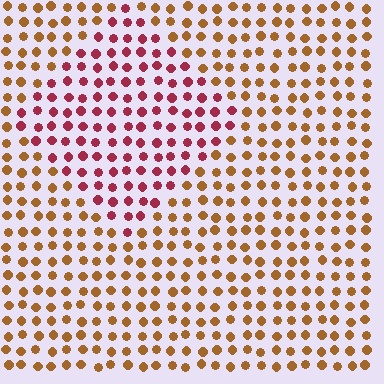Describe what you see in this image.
The image is filled with small brown elements in a uniform arrangement. A diamond-shaped region is visible where the elements are tinted to a slightly different hue, forming a subtle color boundary.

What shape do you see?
I see a diamond.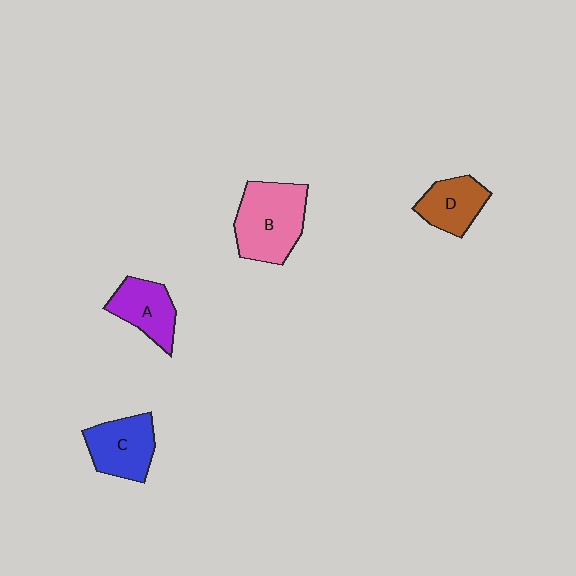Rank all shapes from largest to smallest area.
From largest to smallest: B (pink), C (blue), A (purple), D (brown).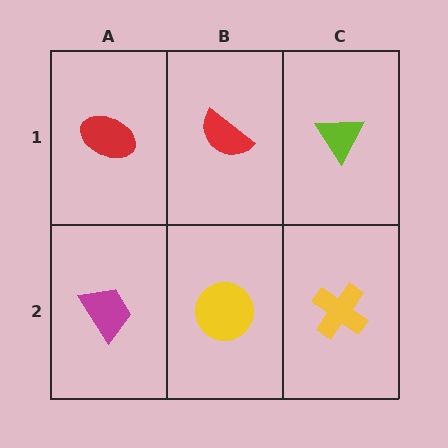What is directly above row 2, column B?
A red semicircle.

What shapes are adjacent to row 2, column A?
A red ellipse (row 1, column A), a yellow circle (row 2, column B).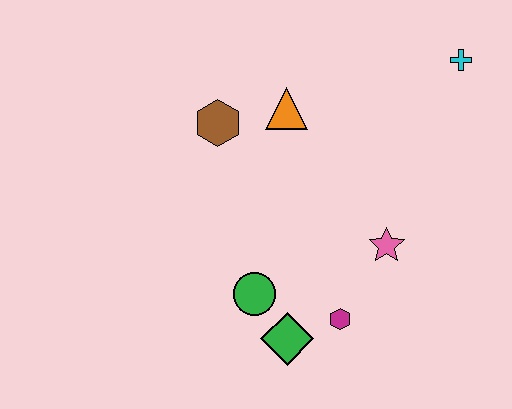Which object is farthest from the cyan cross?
The green diamond is farthest from the cyan cross.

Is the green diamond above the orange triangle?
No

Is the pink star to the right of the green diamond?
Yes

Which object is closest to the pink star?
The magenta hexagon is closest to the pink star.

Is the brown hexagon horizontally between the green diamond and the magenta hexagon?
No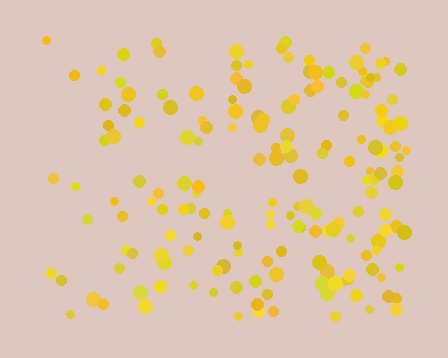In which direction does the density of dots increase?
From left to right, with the right side densest.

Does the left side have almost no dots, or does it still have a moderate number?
Still a moderate number, just noticeably fewer than the right.